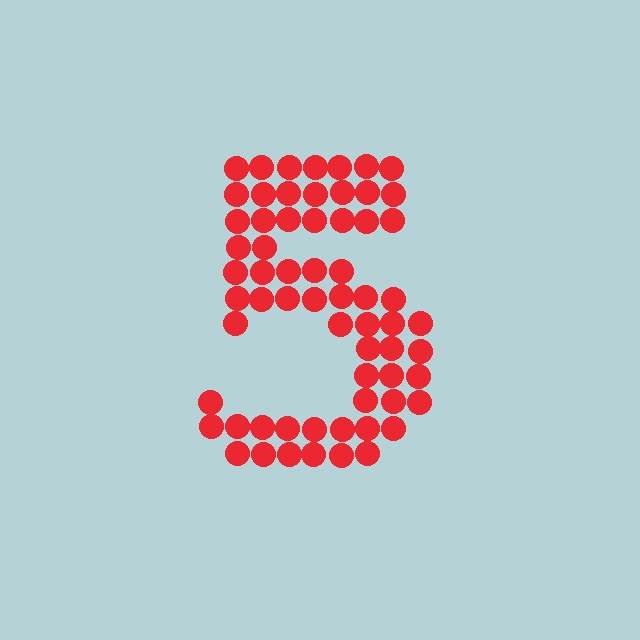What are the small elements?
The small elements are circles.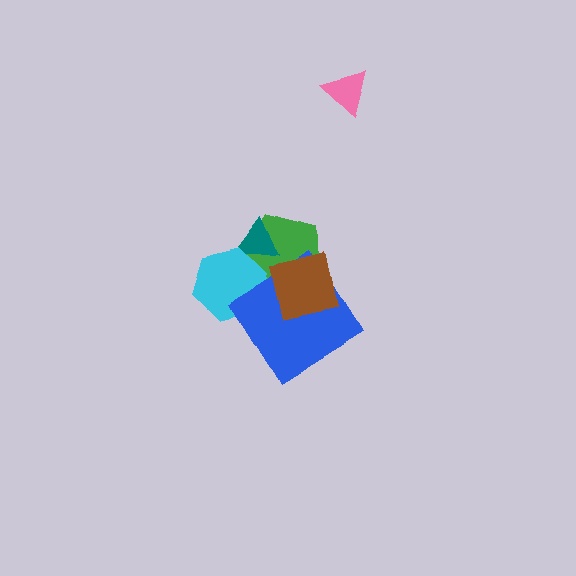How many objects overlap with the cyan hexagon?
3 objects overlap with the cyan hexagon.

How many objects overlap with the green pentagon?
4 objects overlap with the green pentagon.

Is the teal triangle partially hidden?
Yes, it is partially covered by another shape.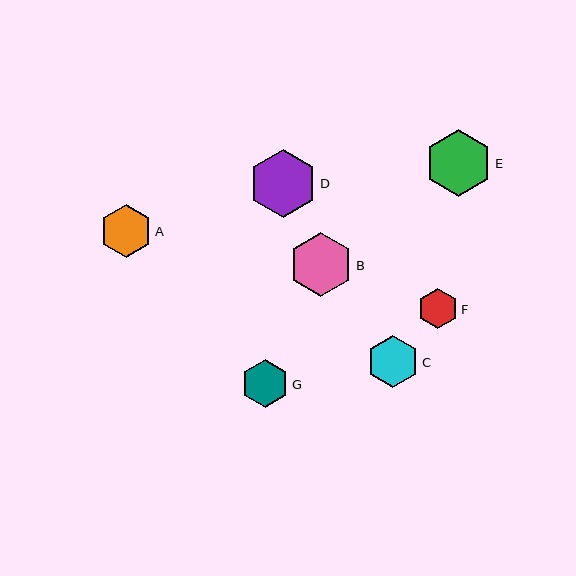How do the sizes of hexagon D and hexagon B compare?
Hexagon D and hexagon B are approximately the same size.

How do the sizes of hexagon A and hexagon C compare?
Hexagon A and hexagon C are approximately the same size.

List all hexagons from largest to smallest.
From largest to smallest: D, E, B, A, C, G, F.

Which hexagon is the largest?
Hexagon D is the largest with a size of approximately 68 pixels.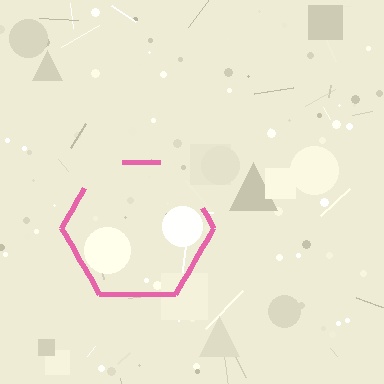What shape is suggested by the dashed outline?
The dashed outline suggests a hexagon.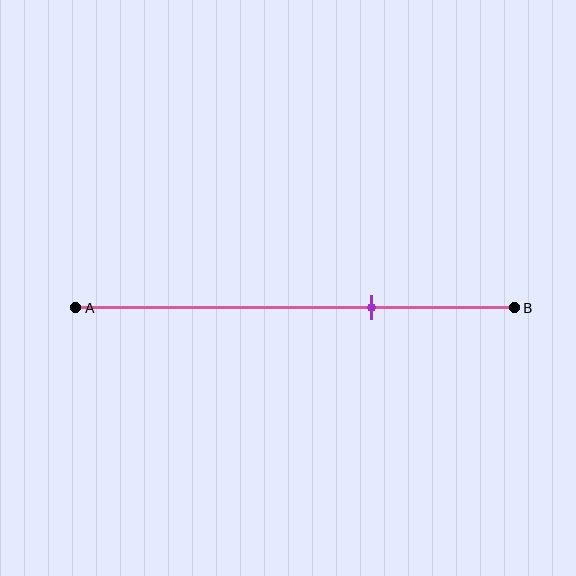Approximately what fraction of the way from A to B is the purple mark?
The purple mark is approximately 70% of the way from A to B.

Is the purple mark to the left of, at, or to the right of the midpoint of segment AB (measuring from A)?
The purple mark is to the right of the midpoint of segment AB.